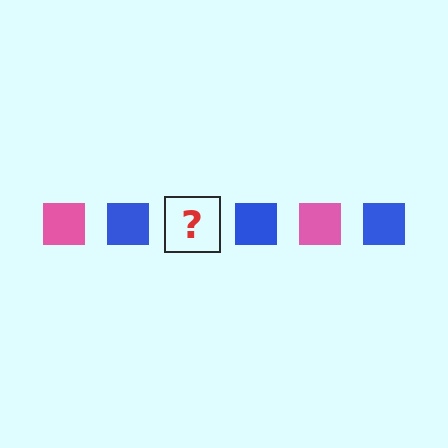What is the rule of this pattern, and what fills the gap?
The rule is that the pattern cycles through pink, blue squares. The gap should be filled with a pink square.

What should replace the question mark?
The question mark should be replaced with a pink square.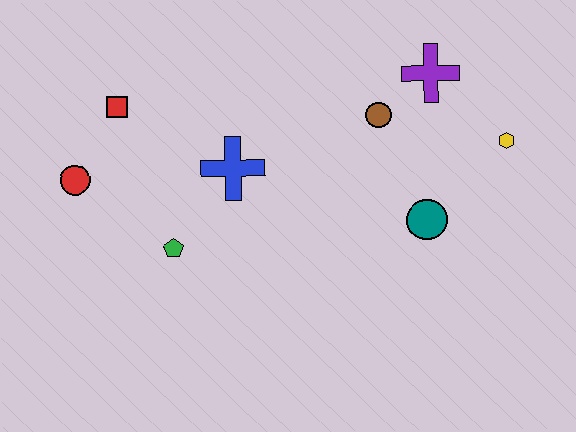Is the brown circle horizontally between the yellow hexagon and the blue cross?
Yes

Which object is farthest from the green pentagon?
The yellow hexagon is farthest from the green pentagon.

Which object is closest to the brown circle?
The purple cross is closest to the brown circle.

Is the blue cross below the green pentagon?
No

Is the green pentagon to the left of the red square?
No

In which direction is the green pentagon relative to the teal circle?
The green pentagon is to the left of the teal circle.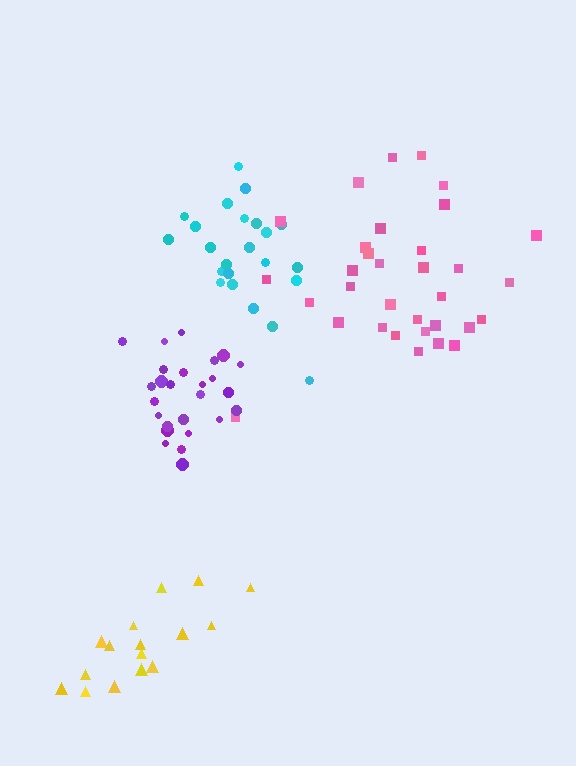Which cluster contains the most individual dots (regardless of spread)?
Pink (33).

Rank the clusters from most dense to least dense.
purple, cyan, pink, yellow.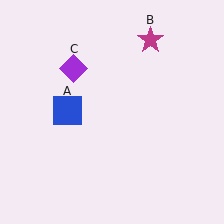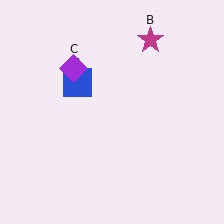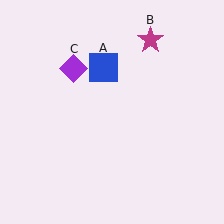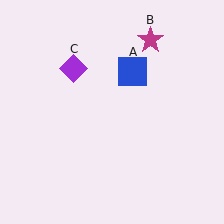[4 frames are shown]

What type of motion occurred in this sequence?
The blue square (object A) rotated clockwise around the center of the scene.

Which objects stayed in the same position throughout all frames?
Magenta star (object B) and purple diamond (object C) remained stationary.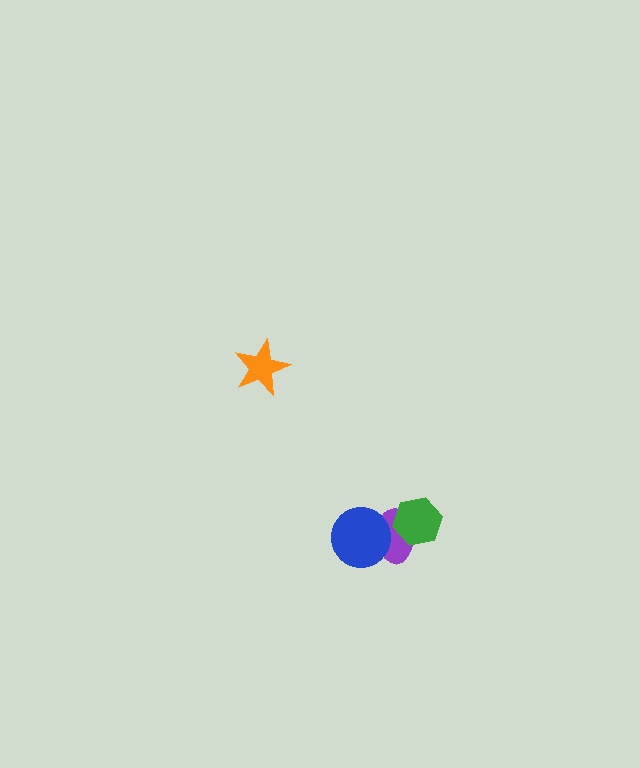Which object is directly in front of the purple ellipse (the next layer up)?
The blue circle is directly in front of the purple ellipse.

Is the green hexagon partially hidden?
No, no other shape covers it.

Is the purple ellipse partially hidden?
Yes, it is partially covered by another shape.